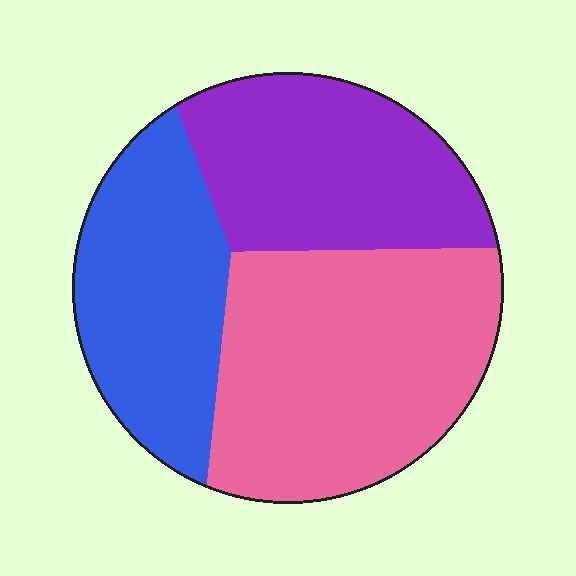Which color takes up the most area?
Pink, at roughly 40%.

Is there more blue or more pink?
Pink.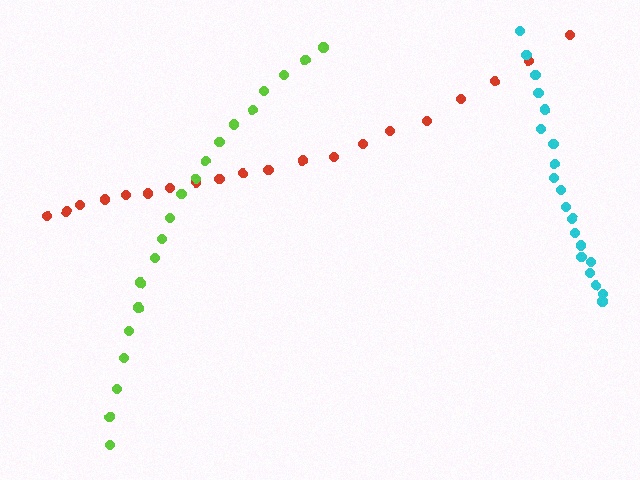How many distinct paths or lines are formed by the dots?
There are 3 distinct paths.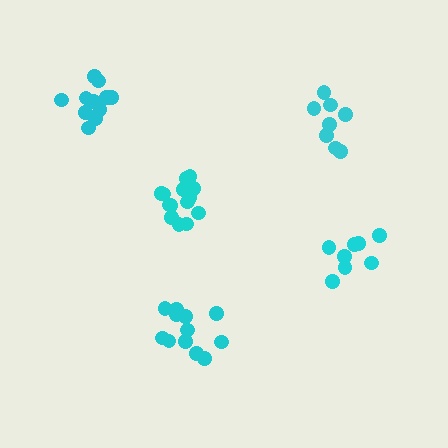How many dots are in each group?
Group 1: 8 dots, Group 2: 14 dots, Group 3: 12 dots, Group 4: 8 dots, Group 5: 11 dots (53 total).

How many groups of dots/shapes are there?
There are 5 groups.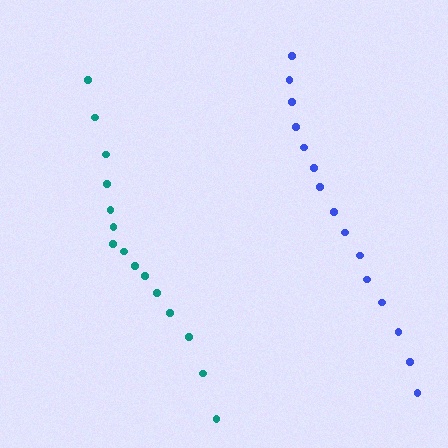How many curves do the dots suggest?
There are 2 distinct paths.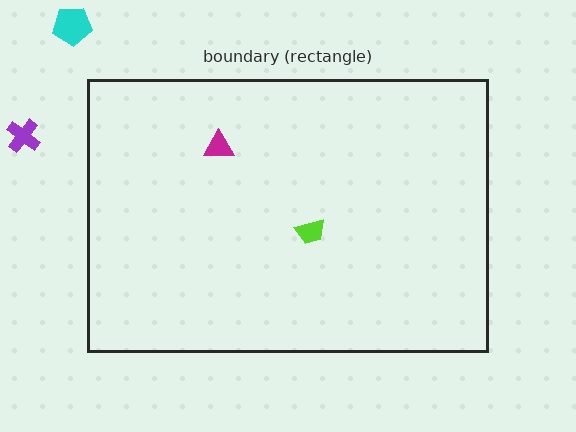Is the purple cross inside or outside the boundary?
Outside.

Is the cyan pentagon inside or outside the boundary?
Outside.